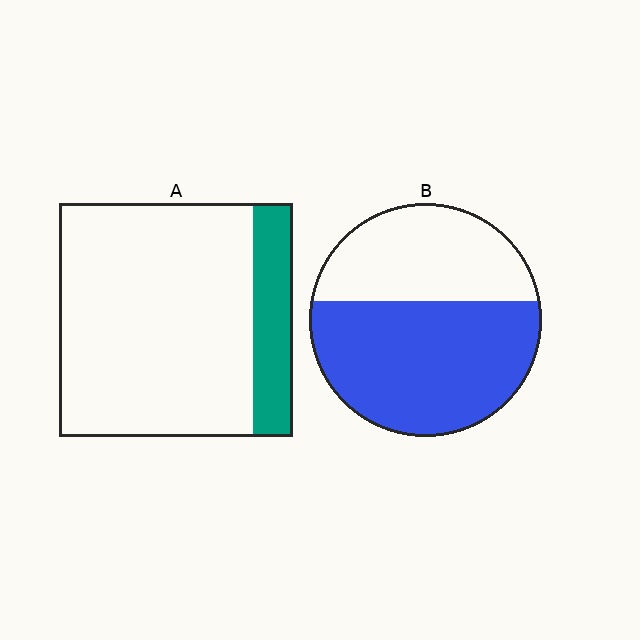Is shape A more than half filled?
No.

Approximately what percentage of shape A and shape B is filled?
A is approximately 15% and B is approximately 60%.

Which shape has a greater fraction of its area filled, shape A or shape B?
Shape B.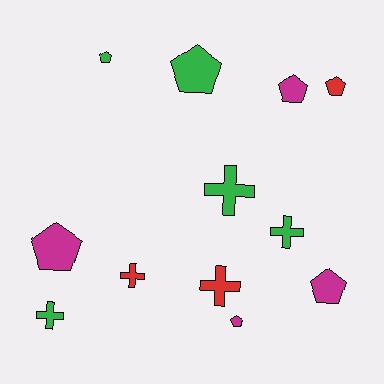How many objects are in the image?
There are 12 objects.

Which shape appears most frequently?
Pentagon, with 7 objects.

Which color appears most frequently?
Green, with 5 objects.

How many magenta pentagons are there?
There are 4 magenta pentagons.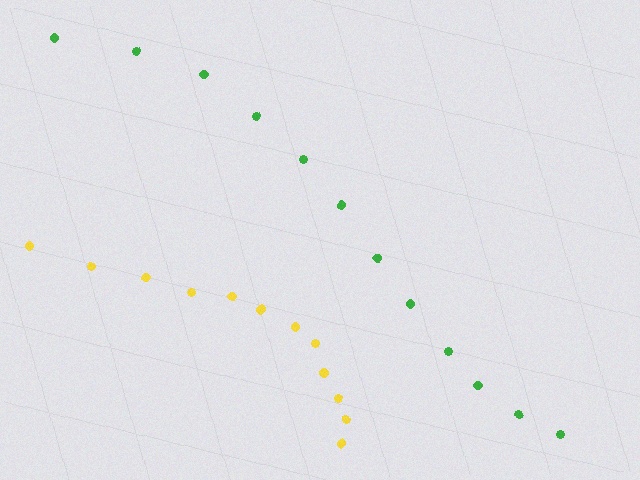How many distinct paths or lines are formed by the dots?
There are 2 distinct paths.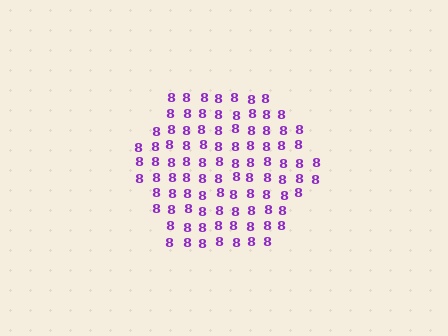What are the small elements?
The small elements are digit 8's.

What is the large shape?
The large shape is a hexagon.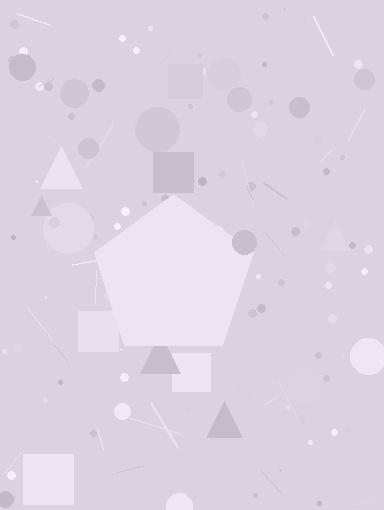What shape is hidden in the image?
A pentagon is hidden in the image.